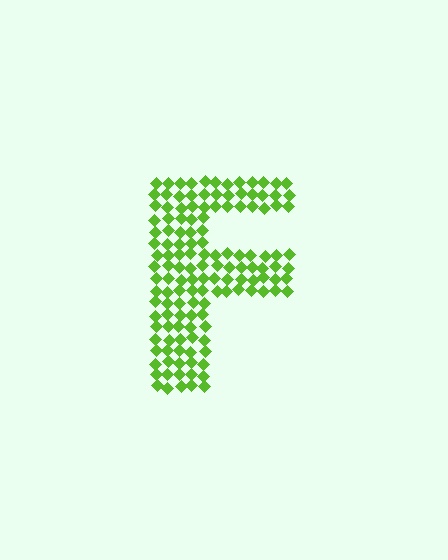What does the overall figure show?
The overall figure shows the letter F.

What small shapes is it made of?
It is made of small diamonds.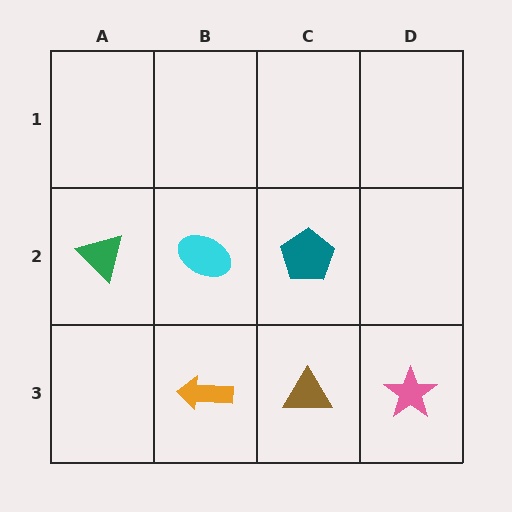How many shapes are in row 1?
0 shapes.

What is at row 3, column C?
A brown triangle.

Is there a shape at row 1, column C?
No, that cell is empty.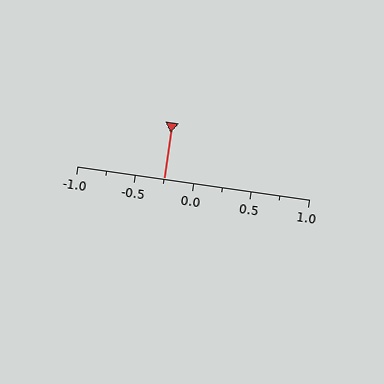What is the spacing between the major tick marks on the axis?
The major ticks are spaced 0.5 apart.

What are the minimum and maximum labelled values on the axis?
The axis runs from -1.0 to 1.0.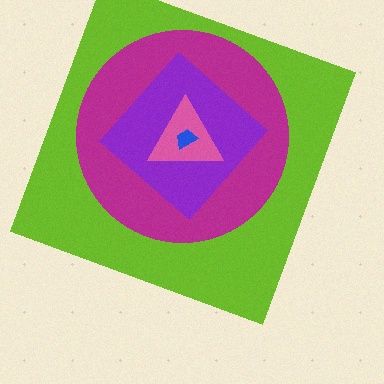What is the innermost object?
The blue trapezoid.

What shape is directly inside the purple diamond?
The pink triangle.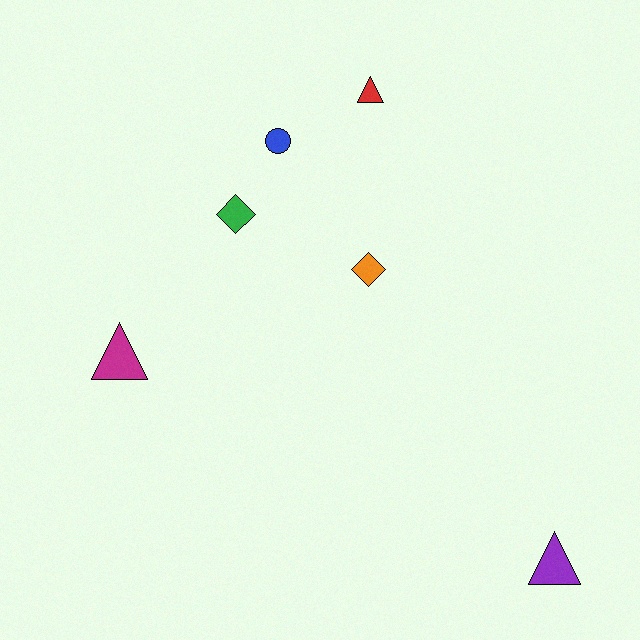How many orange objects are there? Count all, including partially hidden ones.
There is 1 orange object.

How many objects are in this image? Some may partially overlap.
There are 6 objects.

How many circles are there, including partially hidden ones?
There is 1 circle.